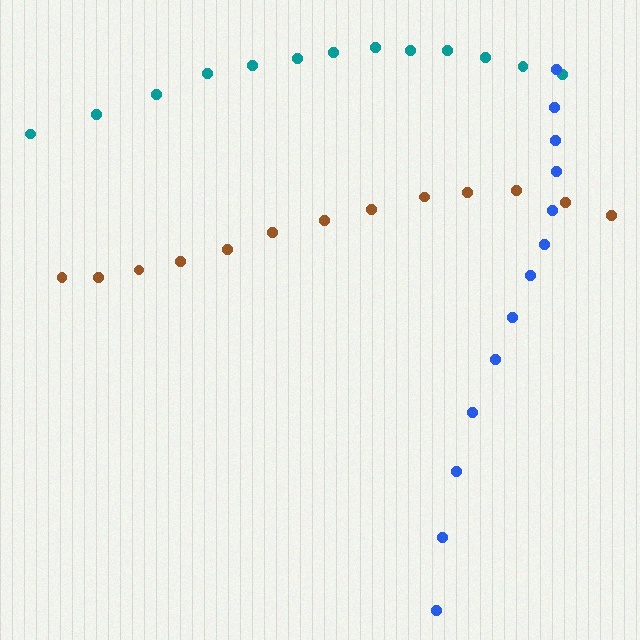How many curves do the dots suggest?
There are 3 distinct paths.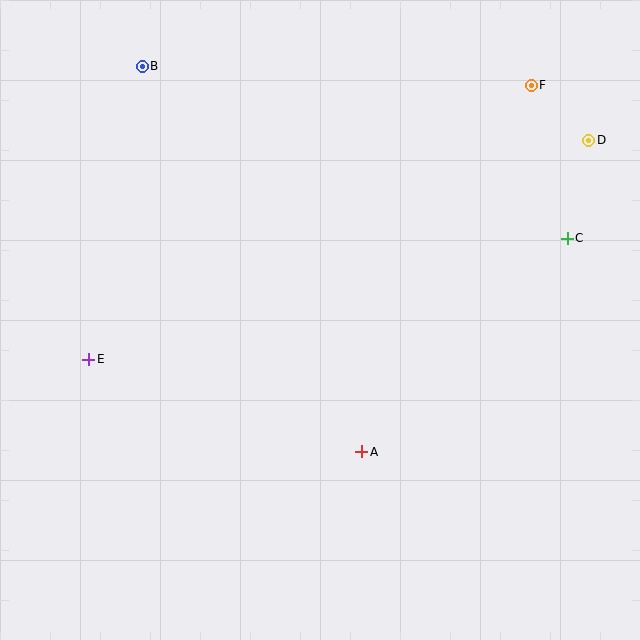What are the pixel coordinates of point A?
Point A is at (362, 452).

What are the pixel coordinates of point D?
Point D is at (589, 140).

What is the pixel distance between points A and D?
The distance between A and D is 385 pixels.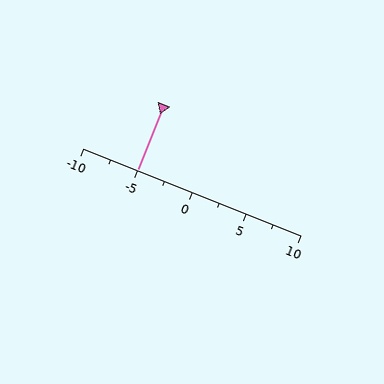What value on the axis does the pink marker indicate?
The marker indicates approximately -5.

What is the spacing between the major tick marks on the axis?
The major ticks are spaced 5 apart.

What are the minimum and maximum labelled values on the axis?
The axis runs from -10 to 10.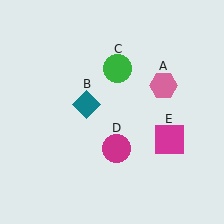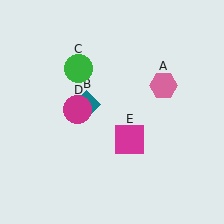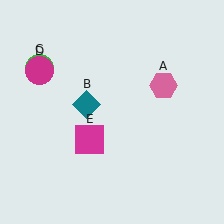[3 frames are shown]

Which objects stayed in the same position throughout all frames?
Pink hexagon (object A) and teal diamond (object B) remained stationary.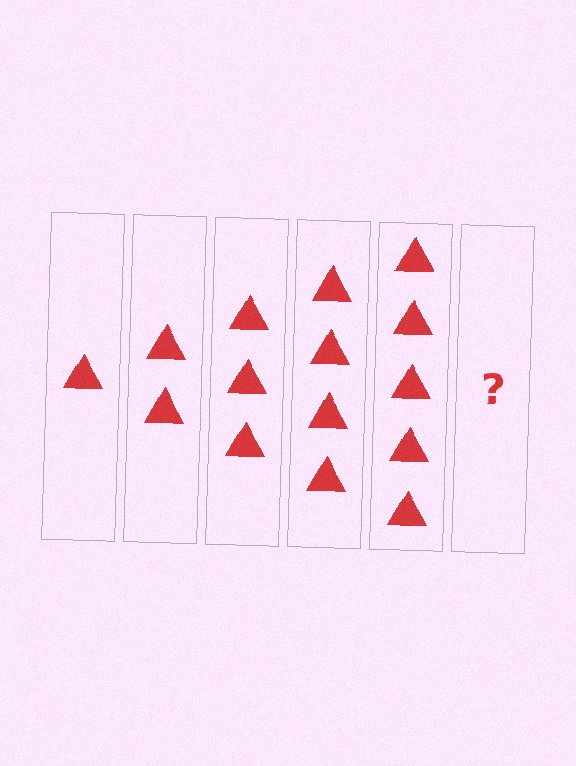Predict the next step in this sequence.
The next step is 6 triangles.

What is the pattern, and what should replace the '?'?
The pattern is that each step adds one more triangle. The '?' should be 6 triangles.